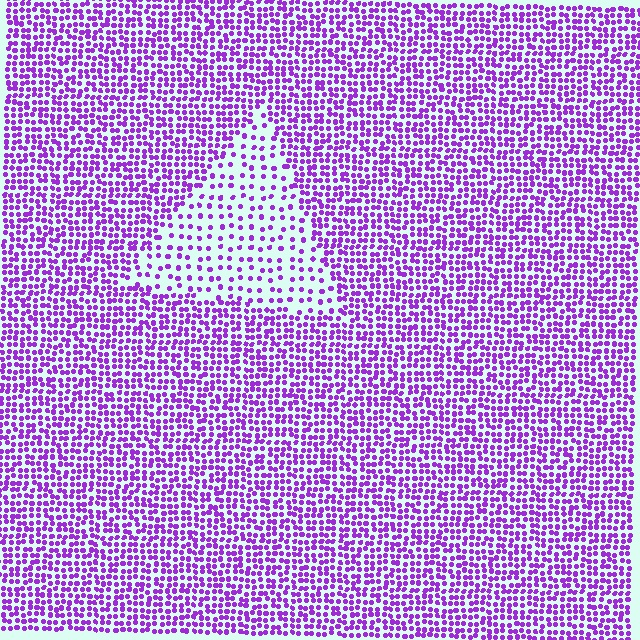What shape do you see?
I see a triangle.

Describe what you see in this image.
The image contains small purple elements arranged at two different densities. A triangle-shaped region is visible where the elements are less densely packed than the surrounding area.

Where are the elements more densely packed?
The elements are more densely packed outside the triangle boundary.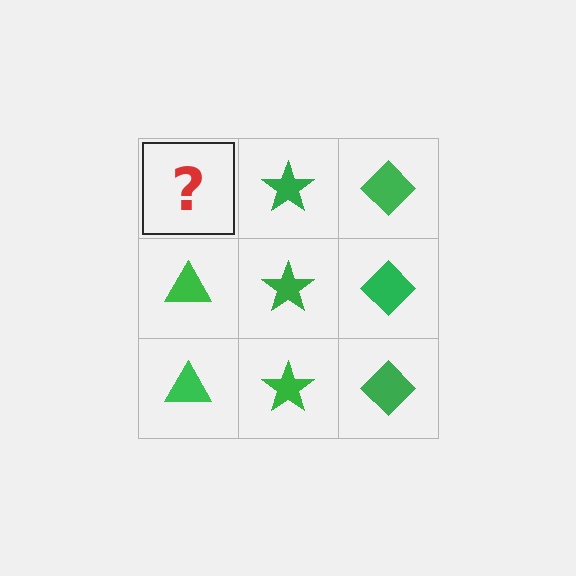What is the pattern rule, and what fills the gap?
The rule is that each column has a consistent shape. The gap should be filled with a green triangle.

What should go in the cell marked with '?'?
The missing cell should contain a green triangle.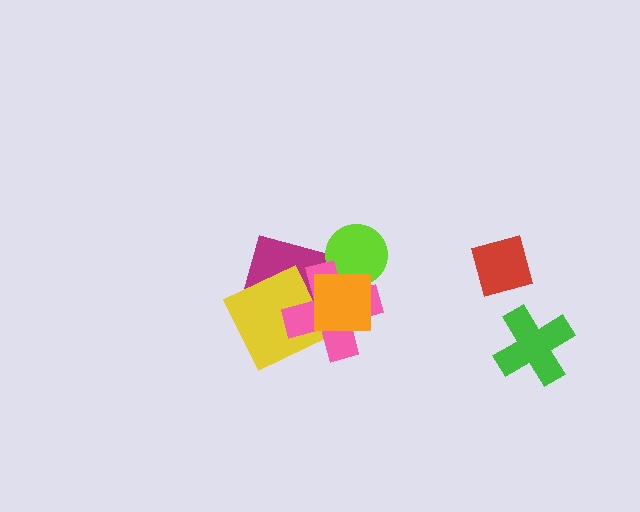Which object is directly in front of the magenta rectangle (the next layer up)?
The yellow square is directly in front of the magenta rectangle.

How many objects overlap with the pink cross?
4 objects overlap with the pink cross.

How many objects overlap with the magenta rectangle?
4 objects overlap with the magenta rectangle.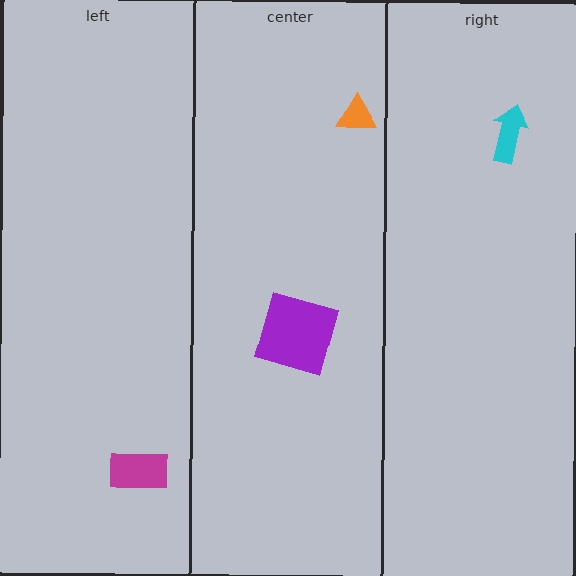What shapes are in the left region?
The magenta rectangle.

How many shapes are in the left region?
1.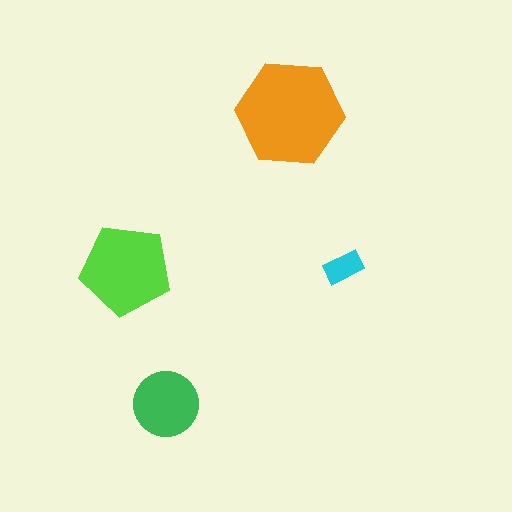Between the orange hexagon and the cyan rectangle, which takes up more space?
The orange hexagon.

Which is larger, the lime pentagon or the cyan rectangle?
The lime pentagon.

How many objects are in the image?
There are 4 objects in the image.